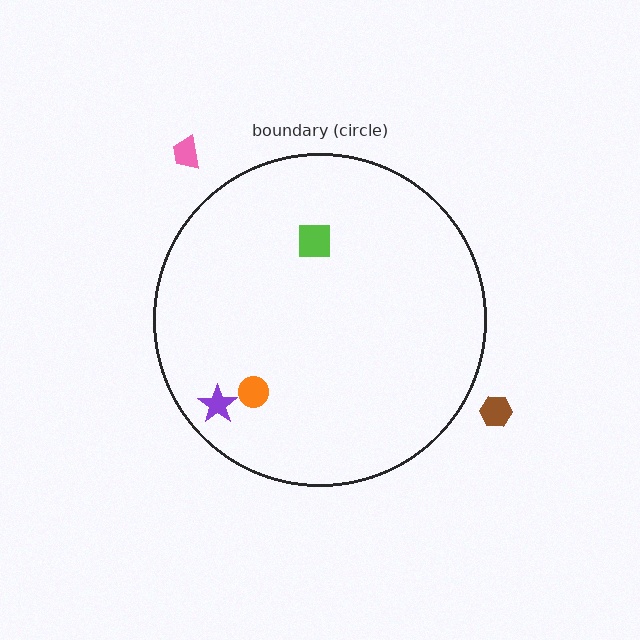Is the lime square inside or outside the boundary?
Inside.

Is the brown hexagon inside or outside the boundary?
Outside.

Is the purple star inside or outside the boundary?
Inside.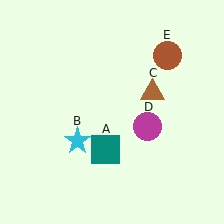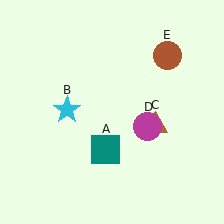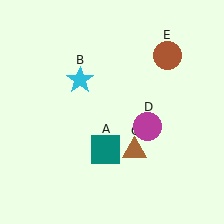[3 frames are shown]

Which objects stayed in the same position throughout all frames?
Teal square (object A) and magenta circle (object D) and brown circle (object E) remained stationary.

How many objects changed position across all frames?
2 objects changed position: cyan star (object B), brown triangle (object C).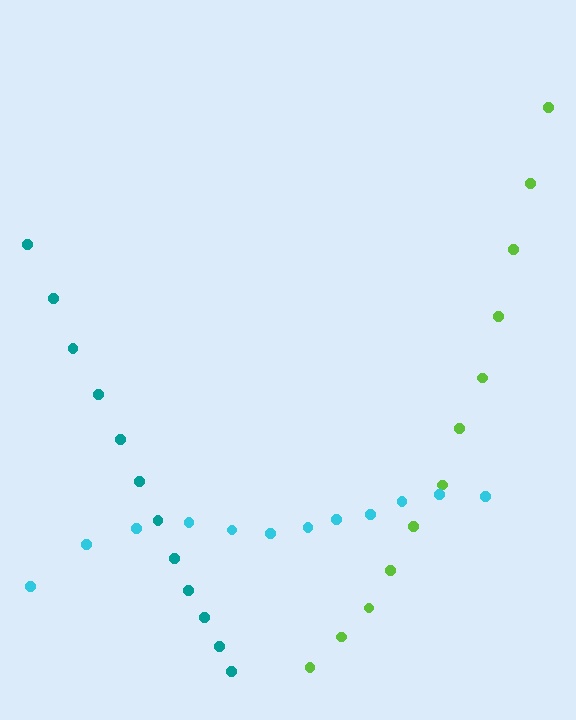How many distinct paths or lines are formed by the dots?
There are 3 distinct paths.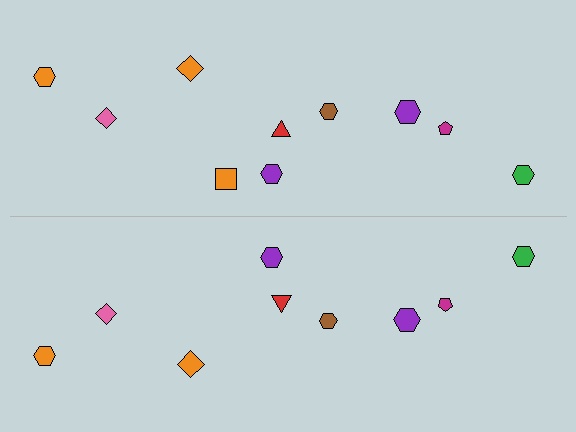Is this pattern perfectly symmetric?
No, the pattern is not perfectly symmetric. A orange square is missing from the bottom side.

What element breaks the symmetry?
A orange square is missing from the bottom side.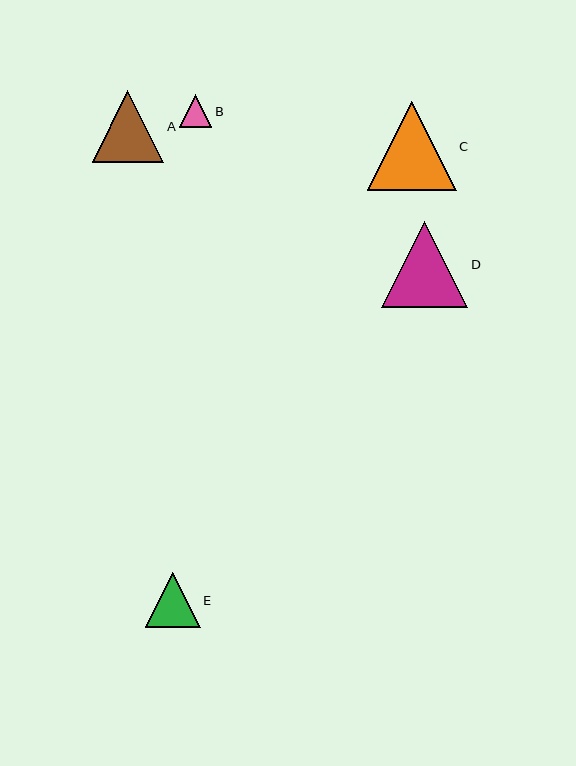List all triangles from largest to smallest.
From largest to smallest: C, D, A, E, B.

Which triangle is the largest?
Triangle C is the largest with a size of approximately 89 pixels.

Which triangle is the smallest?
Triangle B is the smallest with a size of approximately 33 pixels.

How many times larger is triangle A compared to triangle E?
Triangle A is approximately 1.3 times the size of triangle E.